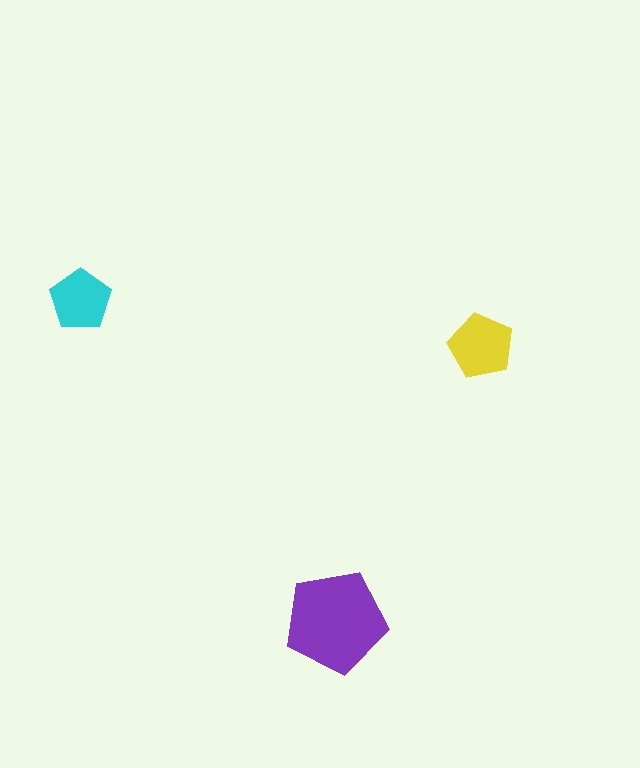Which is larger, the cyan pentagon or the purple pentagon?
The purple one.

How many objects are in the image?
There are 3 objects in the image.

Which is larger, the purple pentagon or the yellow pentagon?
The purple one.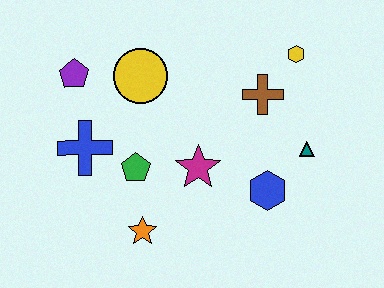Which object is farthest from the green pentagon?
The yellow hexagon is farthest from the green pentagon.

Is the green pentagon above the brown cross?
No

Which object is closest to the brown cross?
The yellow hexagon is closest to the brown cross.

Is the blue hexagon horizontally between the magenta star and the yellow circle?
No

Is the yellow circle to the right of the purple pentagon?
Yes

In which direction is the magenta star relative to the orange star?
The magenta star is above the orange star.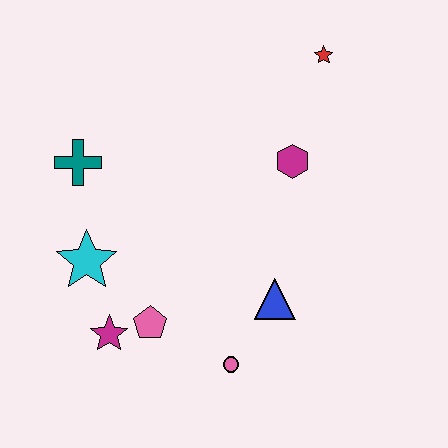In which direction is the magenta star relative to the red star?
The magenta star is below the red star.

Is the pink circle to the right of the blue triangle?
No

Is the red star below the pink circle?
No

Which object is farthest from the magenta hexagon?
The magenta star is farthest from the magenta hexagon.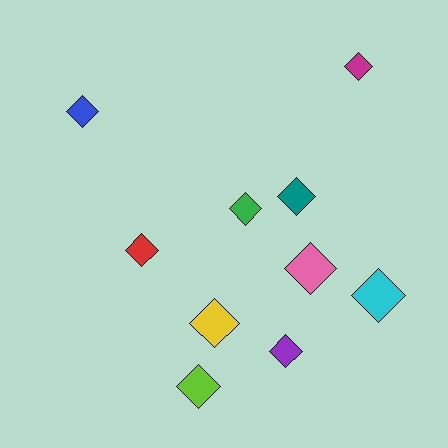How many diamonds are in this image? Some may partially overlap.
There are 10 diamonds.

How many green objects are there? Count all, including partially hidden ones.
There is 1 green object.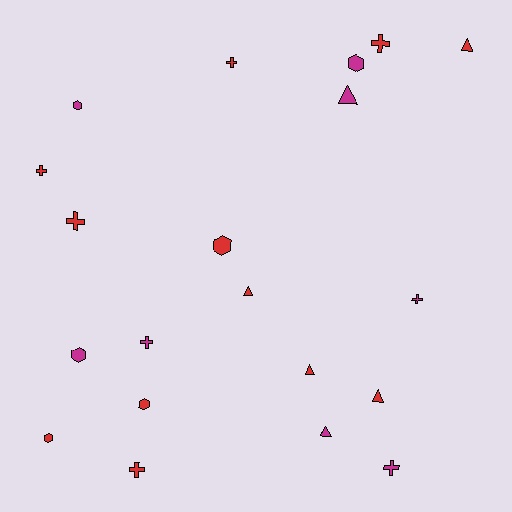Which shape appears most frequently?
Cross, with 8 objects.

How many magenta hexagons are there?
There are 3 magenta hexagons.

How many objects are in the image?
There are 20 objects.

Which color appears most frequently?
Red, with 12 objects.